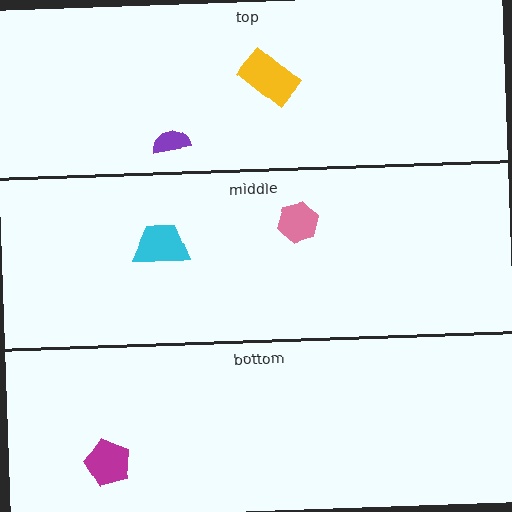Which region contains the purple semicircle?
The top region.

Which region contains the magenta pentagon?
The bottom region.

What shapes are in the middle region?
The cyan trapezoid, the pink hexagon.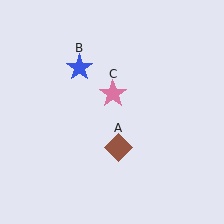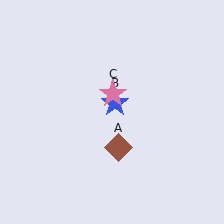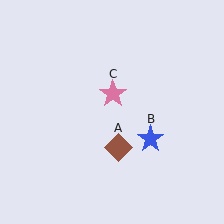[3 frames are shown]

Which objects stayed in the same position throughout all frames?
Brown diamond (object A) and pink star (object C) remained stationary.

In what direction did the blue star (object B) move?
The blue star (object B) moved down and to the right.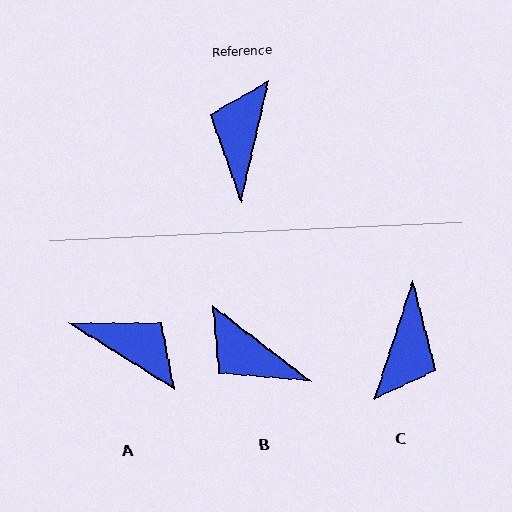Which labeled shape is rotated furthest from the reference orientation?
C, about 175 degrees away.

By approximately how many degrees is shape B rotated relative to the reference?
Approximately 66 degrees counter-clockwise.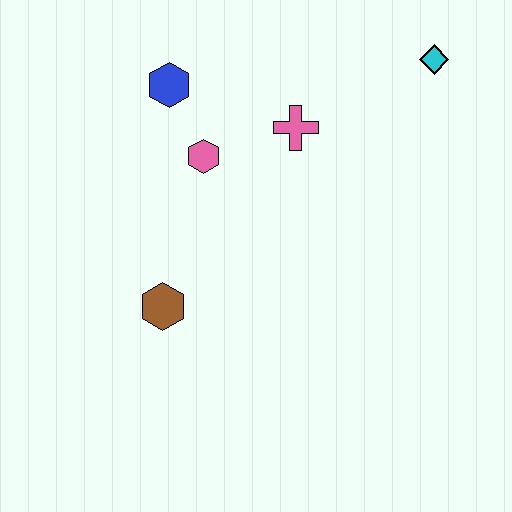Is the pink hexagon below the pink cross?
Yes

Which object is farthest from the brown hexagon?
The cyan diamond is farthest from the brown hexagon.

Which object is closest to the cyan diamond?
The pink cross is closest to the cyan diamond.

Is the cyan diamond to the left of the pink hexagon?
No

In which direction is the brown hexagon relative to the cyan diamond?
The brown hexagon is to the left of the cyan diamond.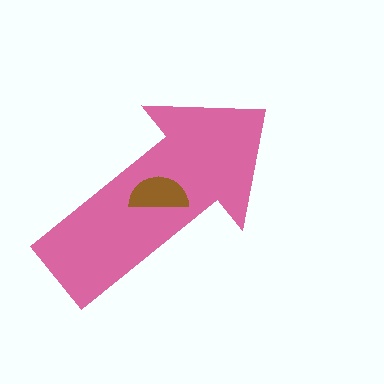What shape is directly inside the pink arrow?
The brown semicircle.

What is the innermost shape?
The brown semicircle.